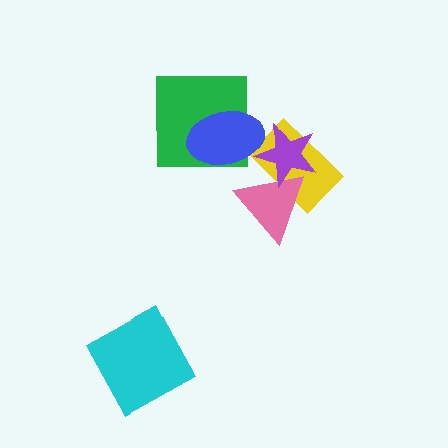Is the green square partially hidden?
Yes, it is partially covered by another shape.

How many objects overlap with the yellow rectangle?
2 objects overlap with the yellow rectangle.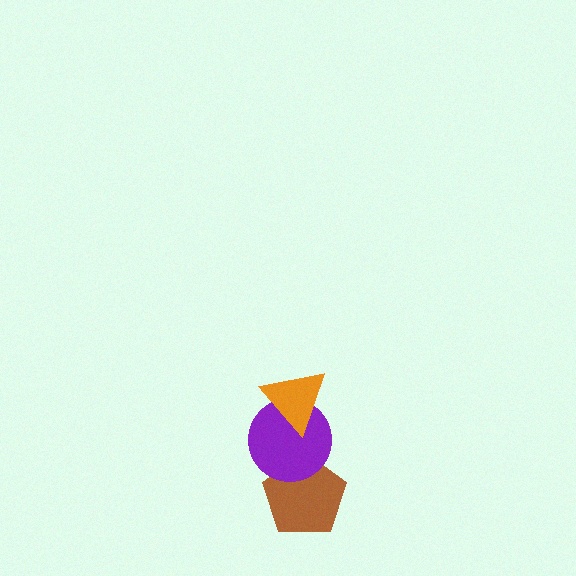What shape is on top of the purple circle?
The orange triangle is on top of the purple circle.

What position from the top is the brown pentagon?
The brown pentagon is 3rd from the top.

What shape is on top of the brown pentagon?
The purple circle is on top of the brown pentagon.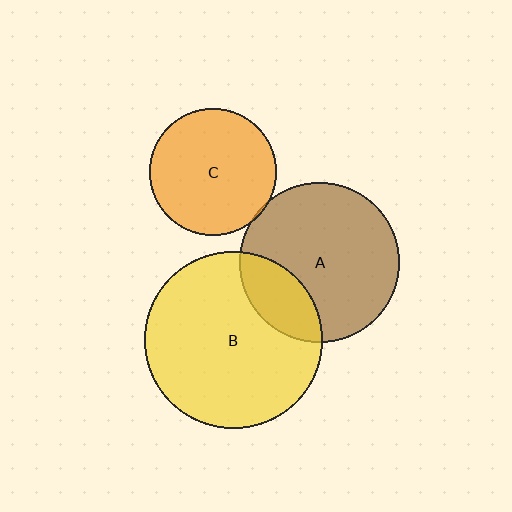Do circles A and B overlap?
Yes.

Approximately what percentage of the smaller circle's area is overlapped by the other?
Approximately 20%.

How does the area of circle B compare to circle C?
Approximately 2.0 times.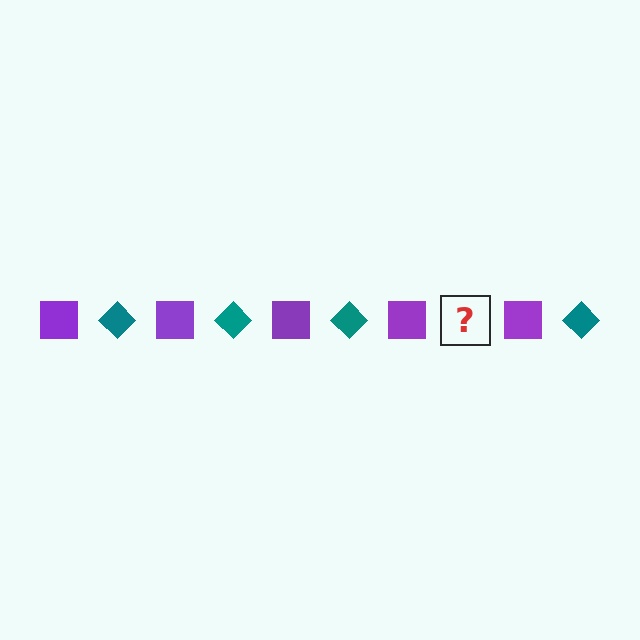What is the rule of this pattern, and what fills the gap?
The rule is that the pattern alternates between purple square and teal diamond. The gap should be filled with a teal diamond.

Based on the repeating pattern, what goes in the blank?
The blank should be a teal diamond.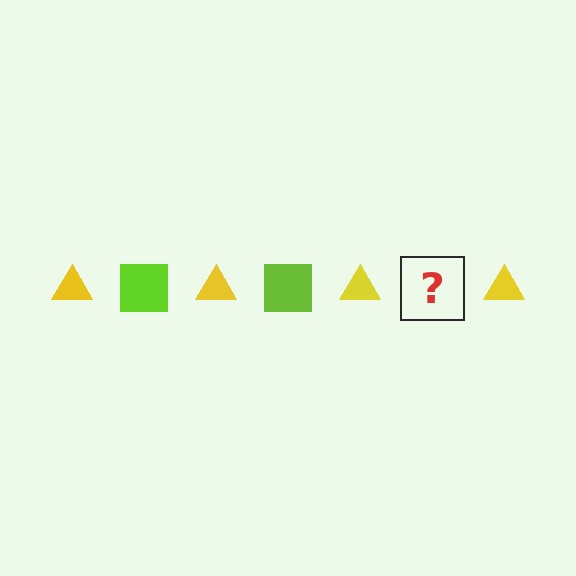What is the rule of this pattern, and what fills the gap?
The rule is that the pattern alternates between yellow triangle and lime square. The gap should be filled with a lime square.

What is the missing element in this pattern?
The missing element is a lime square.